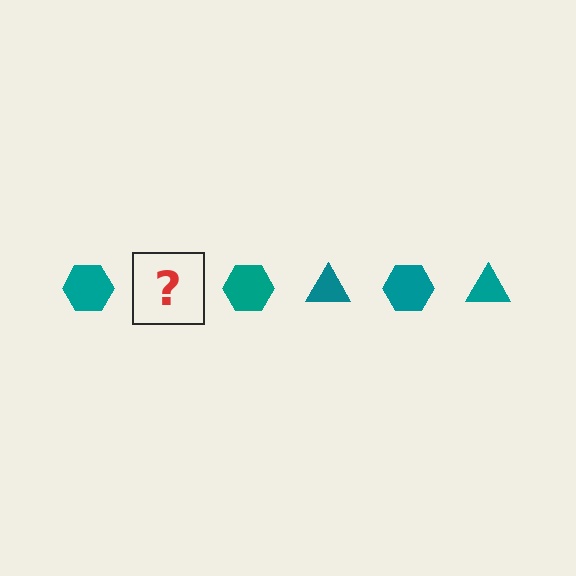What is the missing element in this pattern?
The missing element is a teal triangle.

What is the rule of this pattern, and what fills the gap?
The rule is that the pattern cycles through hexagon, triangle shapes in teal. The gap should be filled with a teal triangle.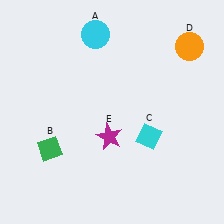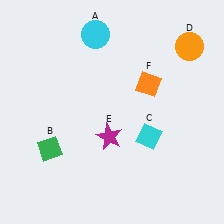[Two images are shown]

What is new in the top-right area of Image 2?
An orange diamond (F) was added in the top-right area of Image 2.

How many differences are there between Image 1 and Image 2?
There is 1 difference between the two images.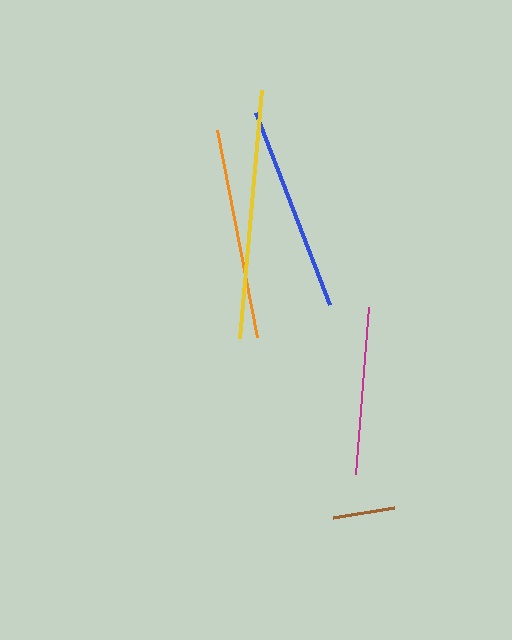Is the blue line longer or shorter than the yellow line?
The yellow line is longer than the blue line.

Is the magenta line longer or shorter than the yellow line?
The yellow line is longer than the magenta line.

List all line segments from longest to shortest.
From longest to shortest: yellow, orange, blue, magenta, brown.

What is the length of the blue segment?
The blue segment is approximately 205 pixels long.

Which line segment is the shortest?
The brown line is the shortest at approximately 63 pixels.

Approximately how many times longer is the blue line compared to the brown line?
The blue line is approximately 3.3 times the length of the brown line.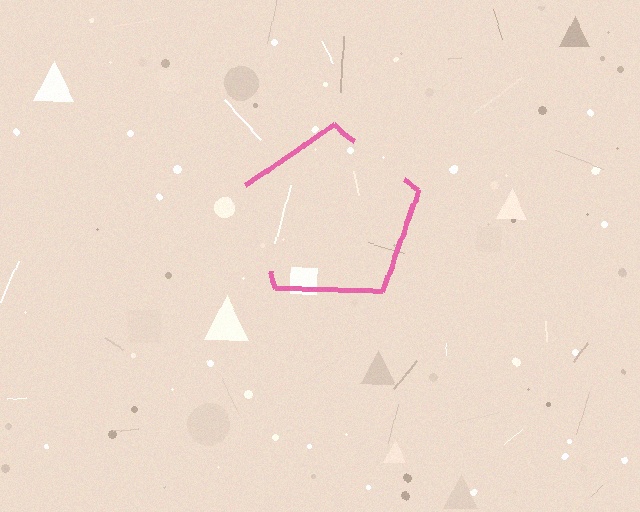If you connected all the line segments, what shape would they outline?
They would outline a pentagon.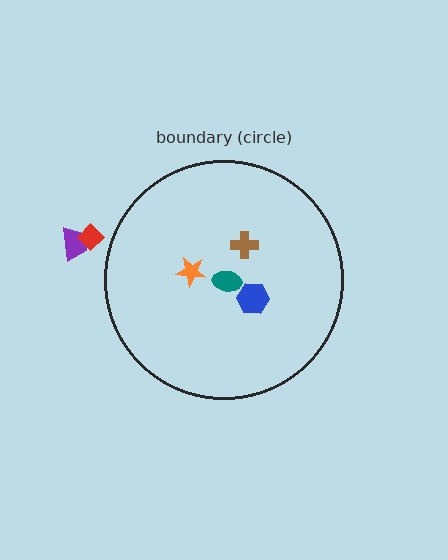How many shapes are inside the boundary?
4 inside, 2 outside.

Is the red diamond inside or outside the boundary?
Outside.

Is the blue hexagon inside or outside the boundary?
Inside.